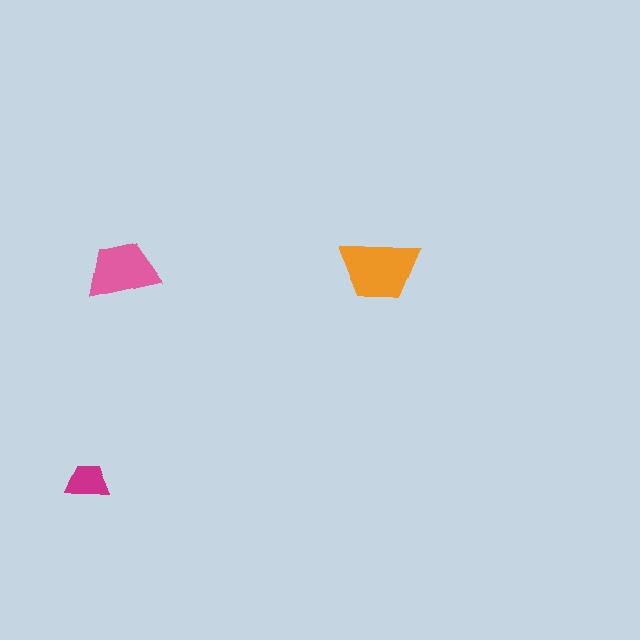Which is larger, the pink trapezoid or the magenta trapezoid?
The pink one.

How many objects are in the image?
There are 3 objects in the image.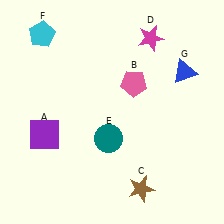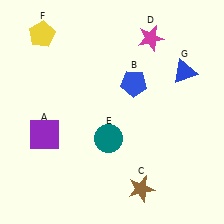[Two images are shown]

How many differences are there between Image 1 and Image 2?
There are 2 differences between the two images.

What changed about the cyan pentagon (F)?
In Image 1, F is cyan. In Image 2, it changed to yellow.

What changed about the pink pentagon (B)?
In Image 1, B is pink. In Image 2, it changed to blue.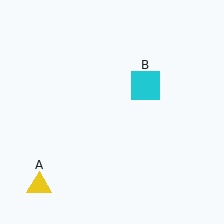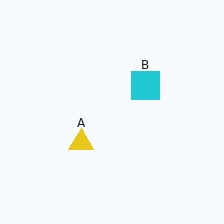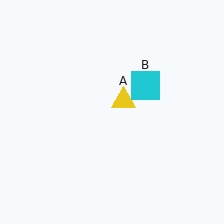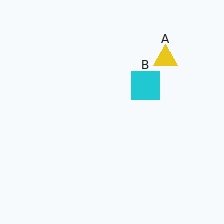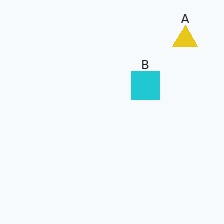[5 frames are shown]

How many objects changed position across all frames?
1 object changed position: yellow triangle (object A).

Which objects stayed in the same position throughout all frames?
Cyan square (object B) remained stationary.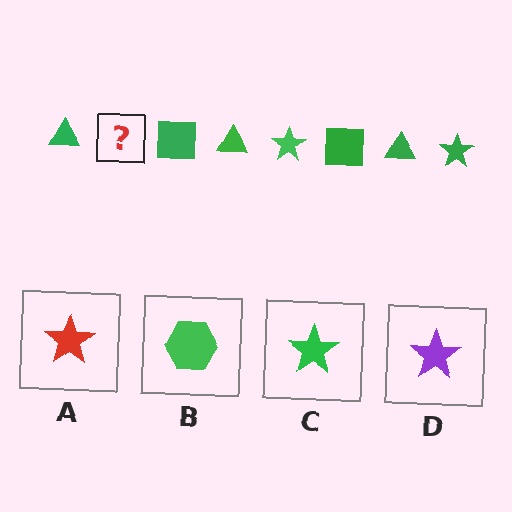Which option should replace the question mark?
Option C.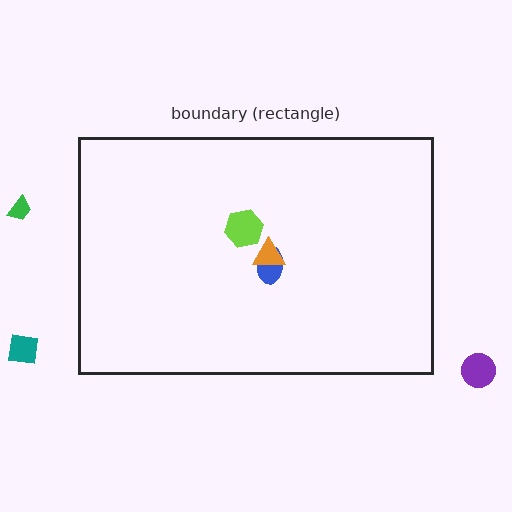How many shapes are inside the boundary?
3 inside, 3 outside.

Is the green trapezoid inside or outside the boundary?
Outside.